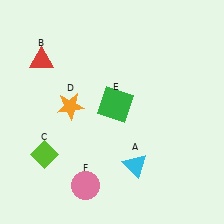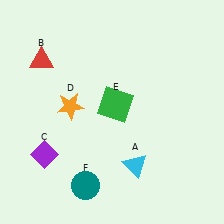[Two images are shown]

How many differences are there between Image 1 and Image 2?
There are 2 differences between the two images.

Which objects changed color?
C changed from lime to purple. F changed from pink to teal.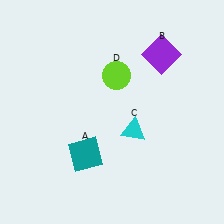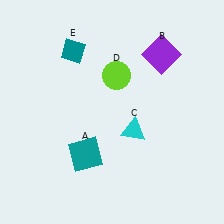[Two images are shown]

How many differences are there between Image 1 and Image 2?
There is 1 difference between the two images.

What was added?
A teal diamond (E) was added in Image 2.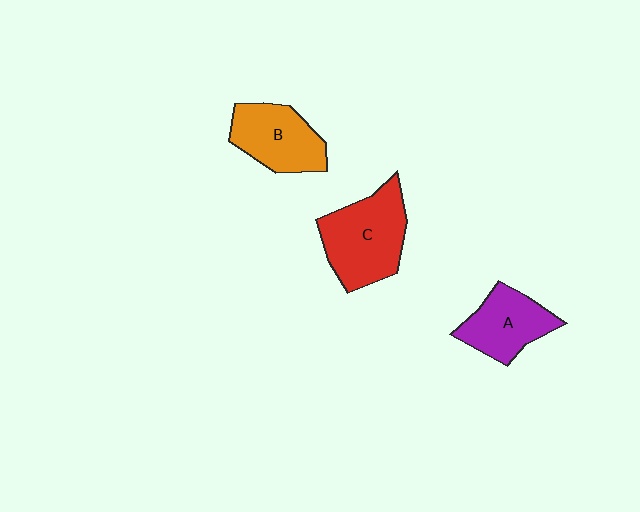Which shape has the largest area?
Shape C (red).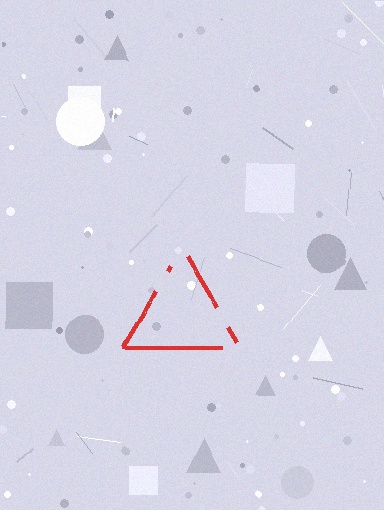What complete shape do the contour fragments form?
The contour fragments form a triangle.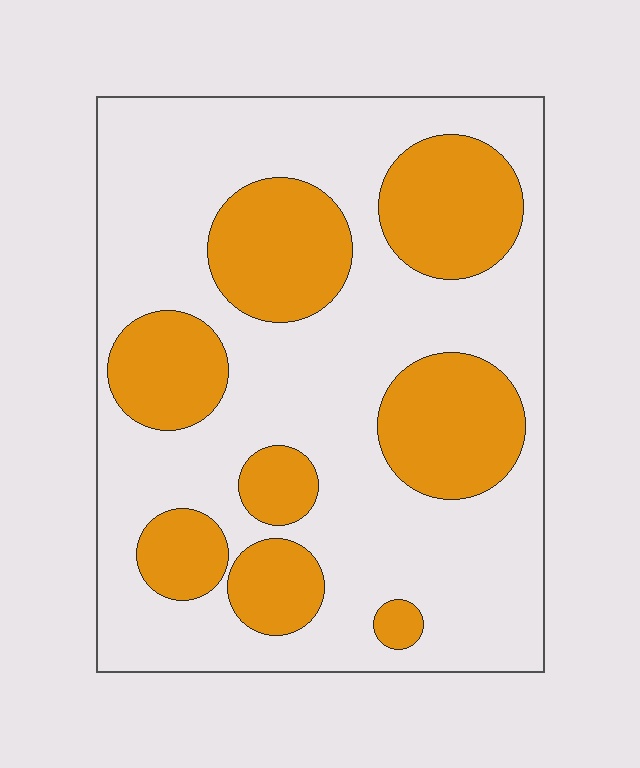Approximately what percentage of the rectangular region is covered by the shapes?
Approximately 30%.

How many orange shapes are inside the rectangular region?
8.